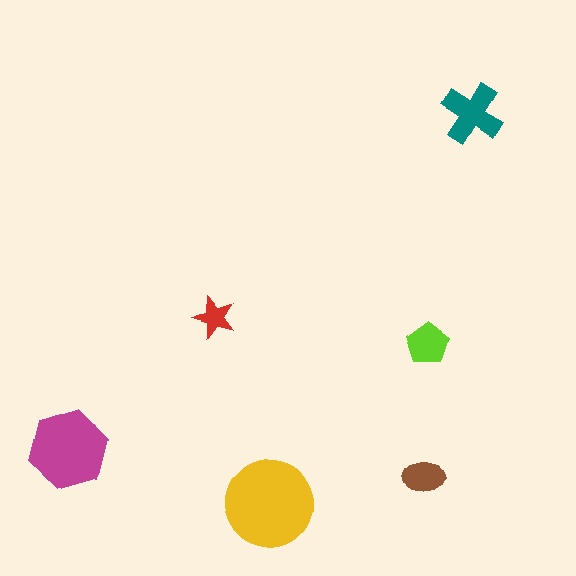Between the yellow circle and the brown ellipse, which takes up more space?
The yellow circle.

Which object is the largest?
The yellow circle.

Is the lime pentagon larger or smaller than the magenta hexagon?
Smaller.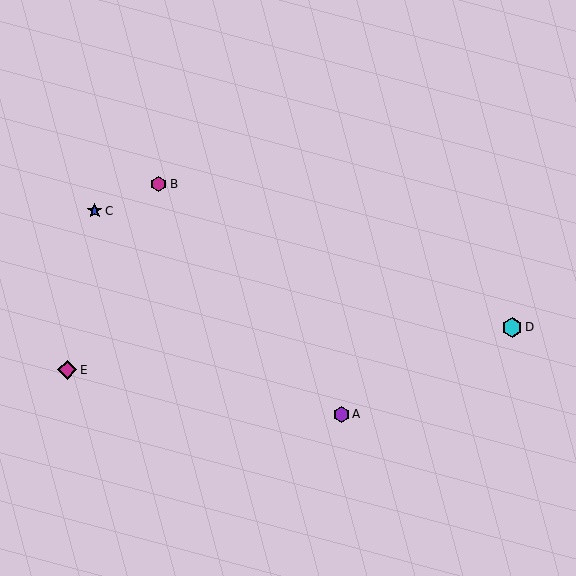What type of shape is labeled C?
Shape C is a blue star.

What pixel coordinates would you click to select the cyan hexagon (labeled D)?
Click at (512, 327) to select the cyan hexagon D.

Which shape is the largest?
The cyan hexagon (labeled D) is the largest.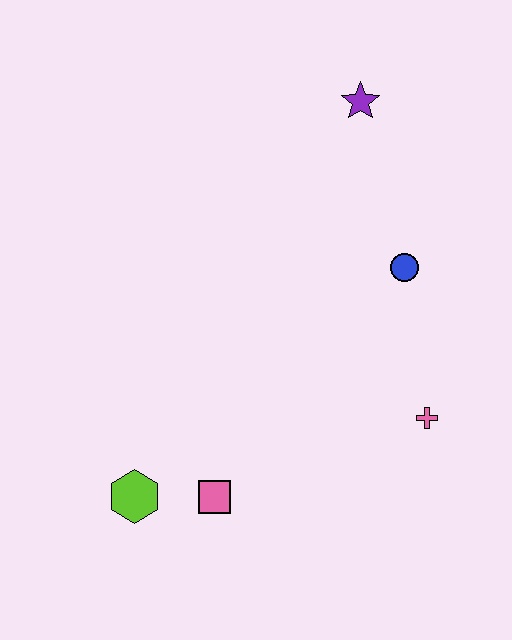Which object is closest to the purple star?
The blue circle is closest to the purple star.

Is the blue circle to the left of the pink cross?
Yes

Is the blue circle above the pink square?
Yes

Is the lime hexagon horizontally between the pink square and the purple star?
No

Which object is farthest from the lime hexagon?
The purple star is farthest from the lime hexagon.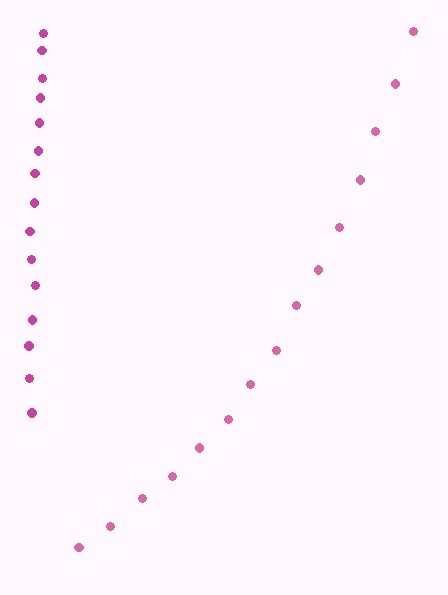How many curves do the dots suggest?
There are 2 distinct paths.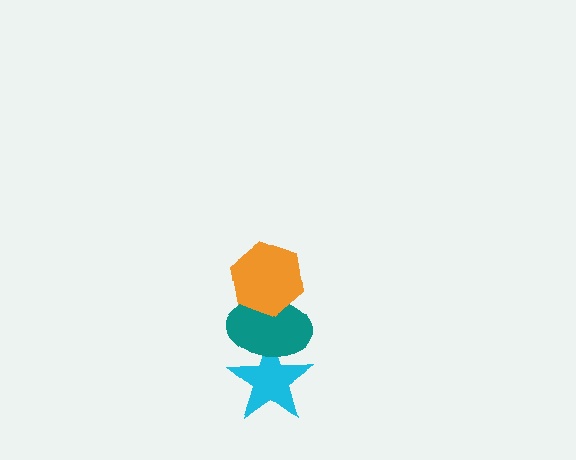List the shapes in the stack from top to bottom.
From top to bottom: the orange hexagon, the teal ellipse, the cyan star.